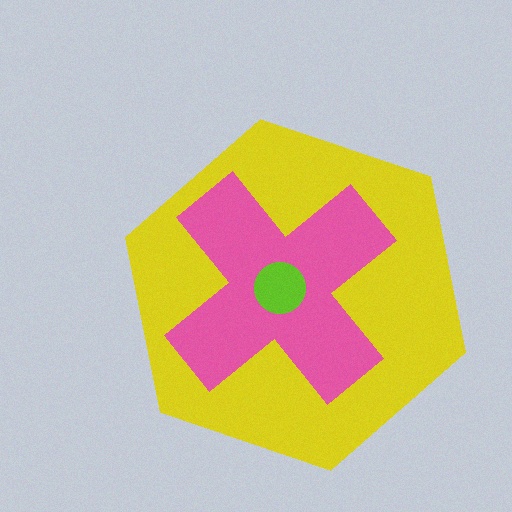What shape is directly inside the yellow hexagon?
The pink cross.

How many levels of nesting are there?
3.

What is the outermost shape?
The yellow hexagon.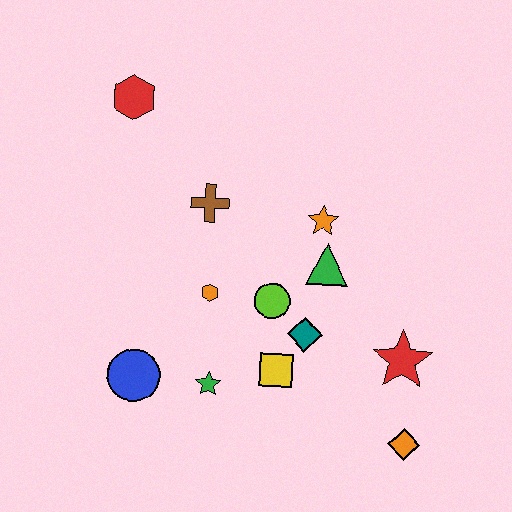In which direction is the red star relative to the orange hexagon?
The red star is to the right of the orange hexagon.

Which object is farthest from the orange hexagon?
The orange diamond is farthest from the orange hexagon.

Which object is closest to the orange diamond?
The red star is closest to the orange diamond.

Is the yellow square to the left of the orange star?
Yes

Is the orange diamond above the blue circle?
No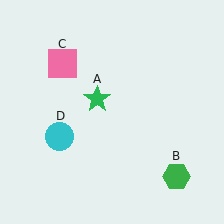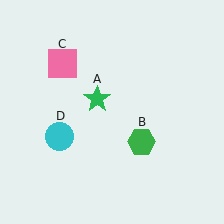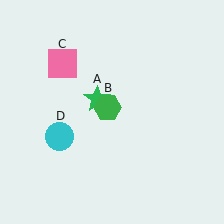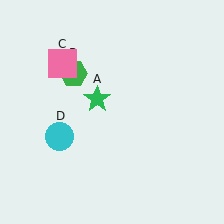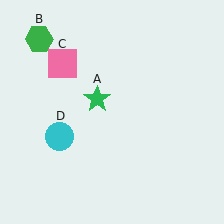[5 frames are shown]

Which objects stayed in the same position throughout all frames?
Green star (object A) and pink square (object C) and cyan circle (object D) remained stationary.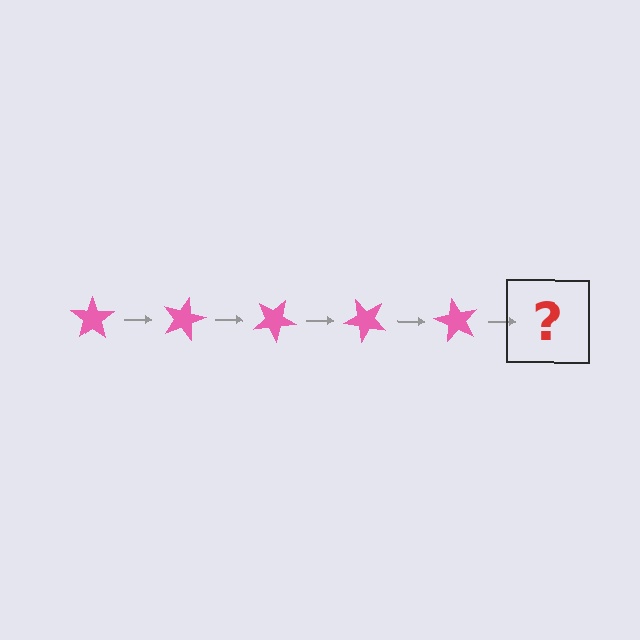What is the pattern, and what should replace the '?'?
The pattern is that the star rotates 15 degrees each step. The '?' should be a pink star rotated 75 degrees.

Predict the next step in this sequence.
The next step is a pink star rotated 75 degrees.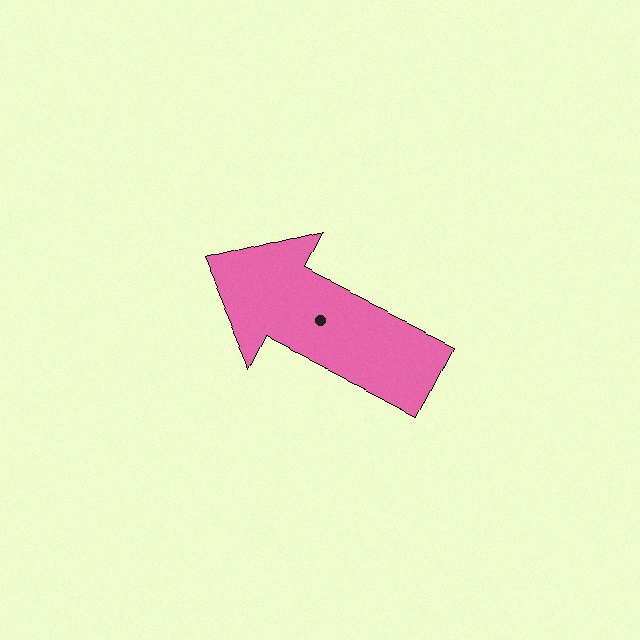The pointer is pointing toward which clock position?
Roughly 10 o'clock.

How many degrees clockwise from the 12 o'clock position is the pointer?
Approximately 296 degrees.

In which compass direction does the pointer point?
Northwest.